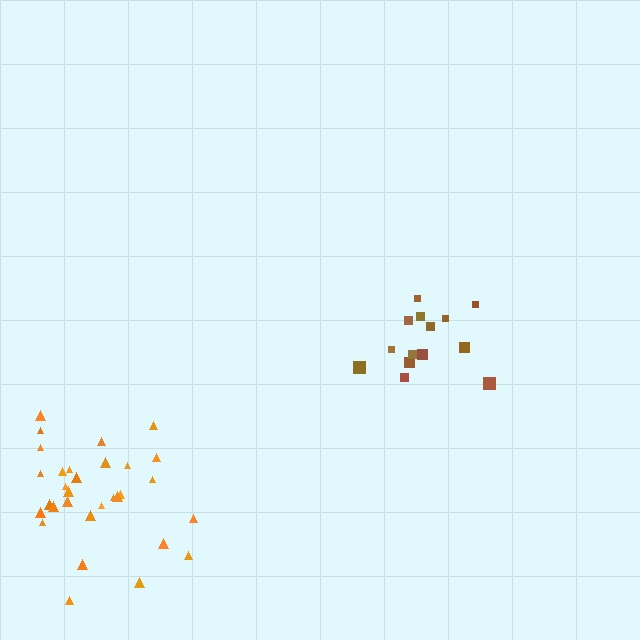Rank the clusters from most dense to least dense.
brown, orange.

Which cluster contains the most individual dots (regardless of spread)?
Orange (32).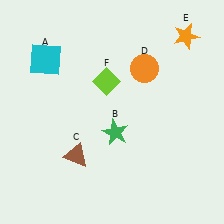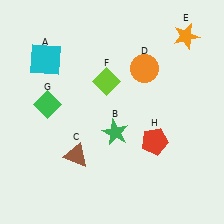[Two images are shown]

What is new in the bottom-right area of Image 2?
A red pentagon (H) was added in the bottom-right area of Image 2.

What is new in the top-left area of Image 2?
A green diamond (G) was added in the top-left area of Image 2.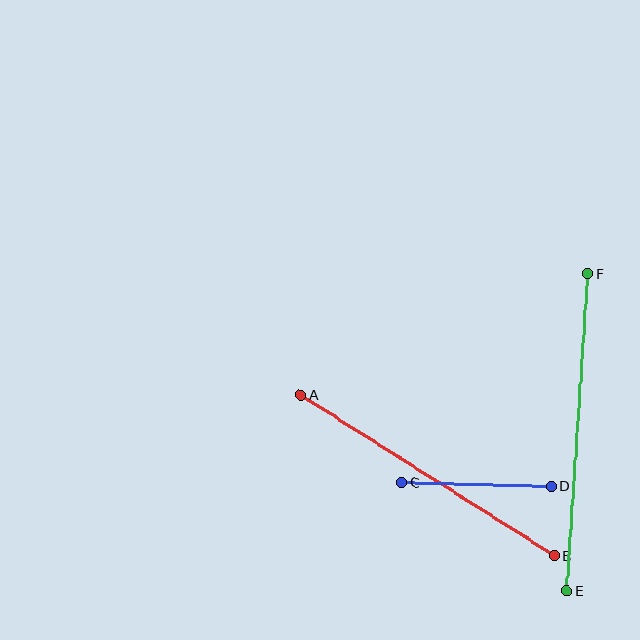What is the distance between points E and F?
The distance is approximately 318 pixels.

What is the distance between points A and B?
The distance is approximately 300 pixels.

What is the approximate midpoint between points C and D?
The midpoint is at approximately (476, 485) pixels.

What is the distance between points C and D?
The distance is approximately 149 pixels.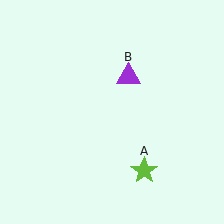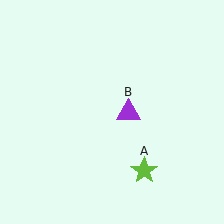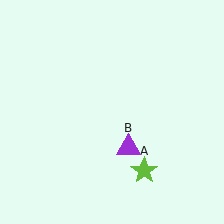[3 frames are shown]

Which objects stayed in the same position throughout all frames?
Lime star (object A) remained stationary.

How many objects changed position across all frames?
1 object changed position: purple triangle (object B).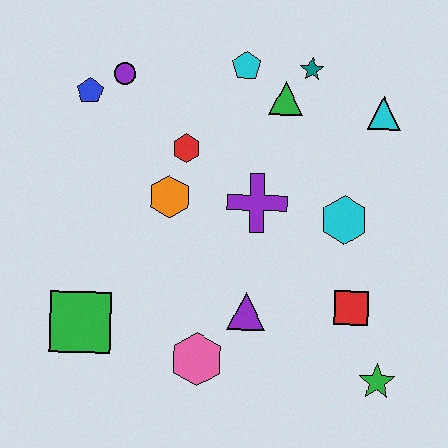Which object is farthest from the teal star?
The green square is farthest from the teal star.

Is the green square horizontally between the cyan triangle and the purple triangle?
No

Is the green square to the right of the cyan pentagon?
No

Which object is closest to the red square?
The green star is closest to the red square.